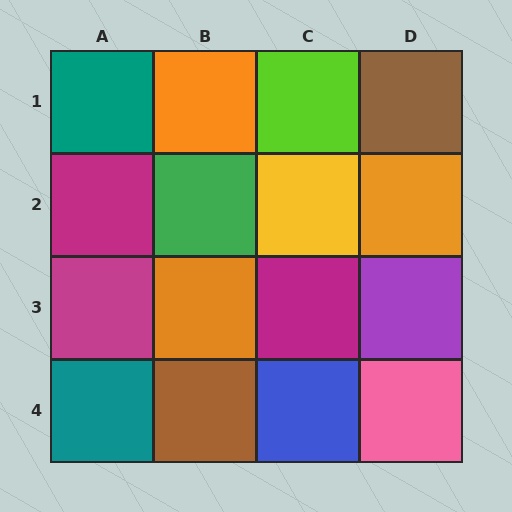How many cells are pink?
1 cell is pink.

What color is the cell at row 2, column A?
Magenta.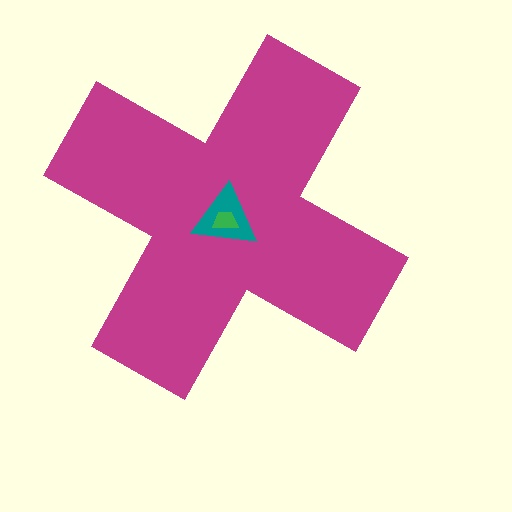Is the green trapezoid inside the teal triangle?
Yes.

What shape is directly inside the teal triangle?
The green trapezoid.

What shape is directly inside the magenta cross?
The teal triangle.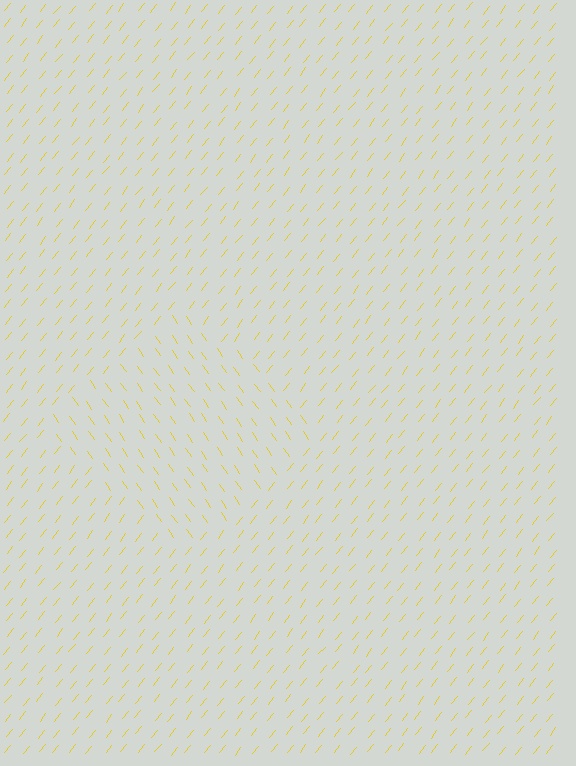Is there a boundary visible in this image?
Yes, there is a texture boundary formed by a change in line orientation.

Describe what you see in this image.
The image is filled with small yellow line segments. A diamond region in the image has lines oriented differently from the surrounding lines, creating a visible texture boundary.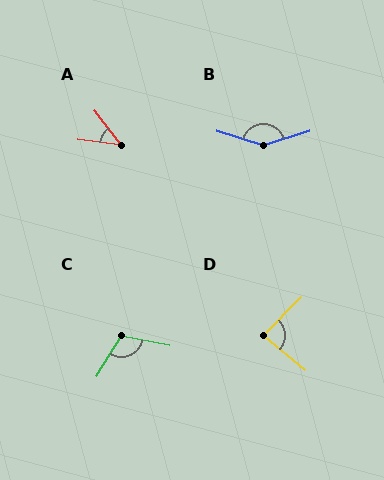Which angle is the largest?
B, at approximately 145 degrees.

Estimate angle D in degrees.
Approximately 86 degrees.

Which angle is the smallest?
A, at approximately 45 degrees.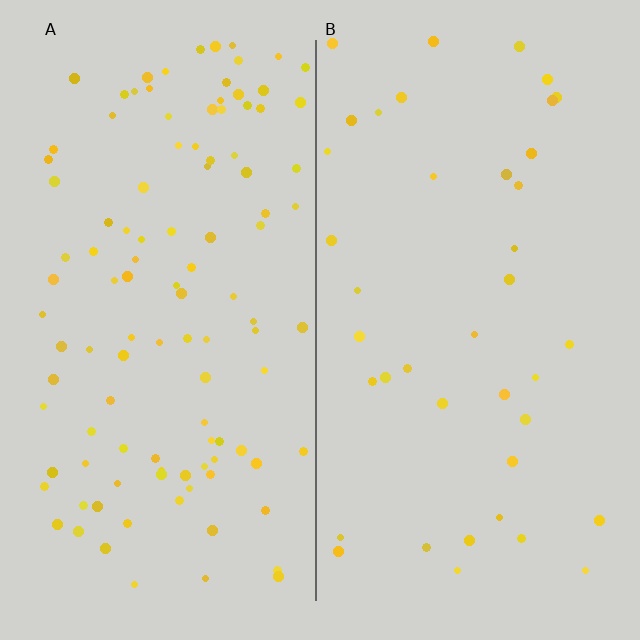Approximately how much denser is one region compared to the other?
Approximately 2.8× — region A over region B.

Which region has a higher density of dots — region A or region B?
A (the left).